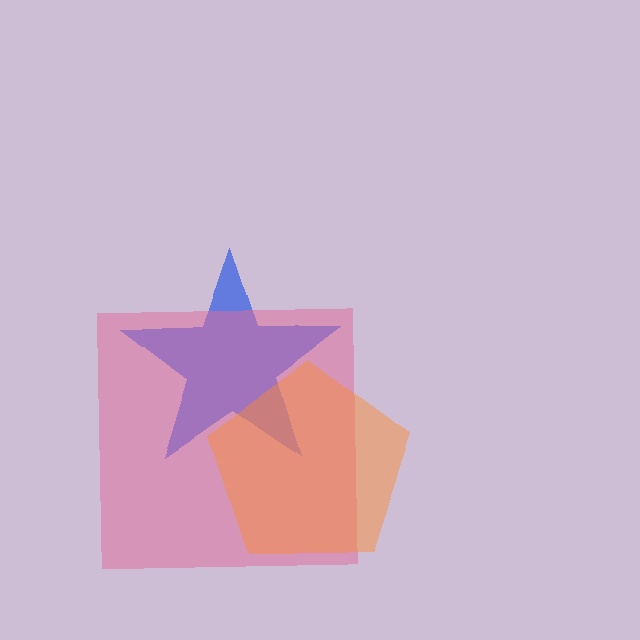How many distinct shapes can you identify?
There are 3 distinct shapes: a blue star, a pink square, an orange pentagon.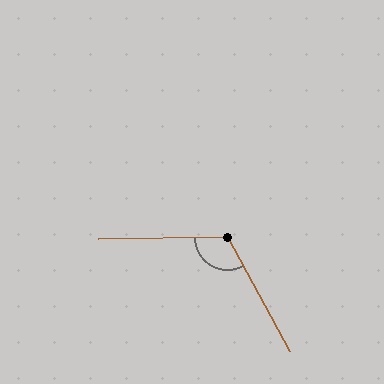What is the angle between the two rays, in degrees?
Approximately 118 degrees.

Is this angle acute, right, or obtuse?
It is obtuse.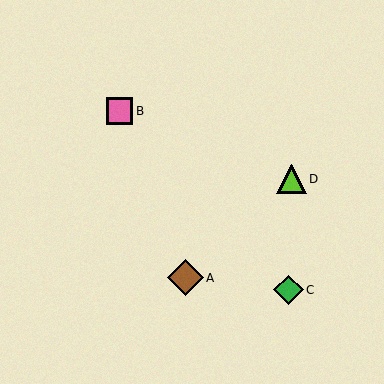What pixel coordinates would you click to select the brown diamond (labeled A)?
Click at (185, 278) to select the brown diamond A.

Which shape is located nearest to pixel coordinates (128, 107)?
The pink square (labeled B) at (120, 111) is nearest to that location.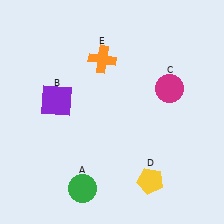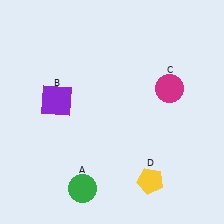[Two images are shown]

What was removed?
The orange cross (E) was removed in Image 2.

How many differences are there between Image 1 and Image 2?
There is 1 difference between the two images.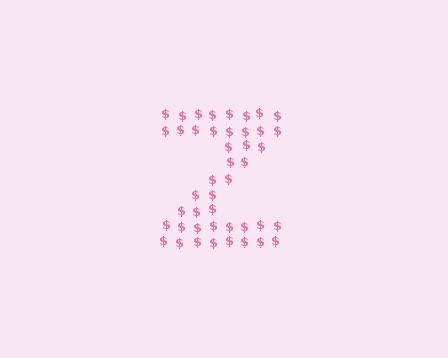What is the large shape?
The large shape is the letter Z.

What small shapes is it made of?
It is made of small dollar signs.